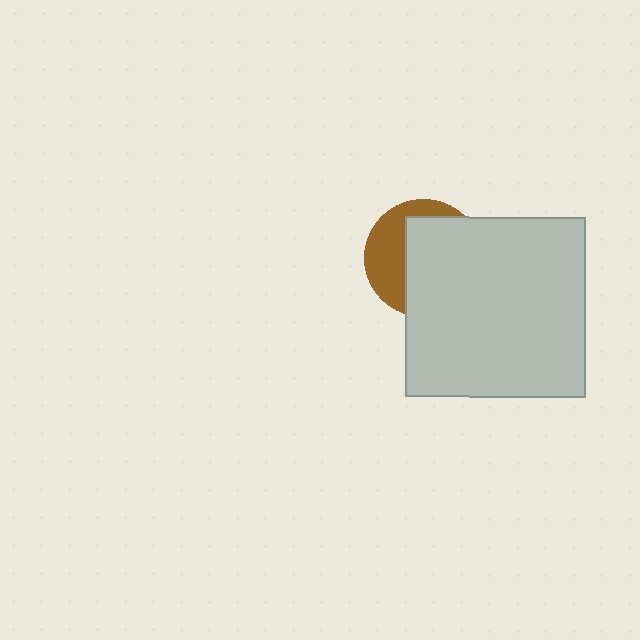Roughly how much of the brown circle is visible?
A small part of it is visible (roughly 38%).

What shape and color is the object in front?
The object in front is a light gray rectangle.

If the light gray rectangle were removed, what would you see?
You would see the complete brown circle.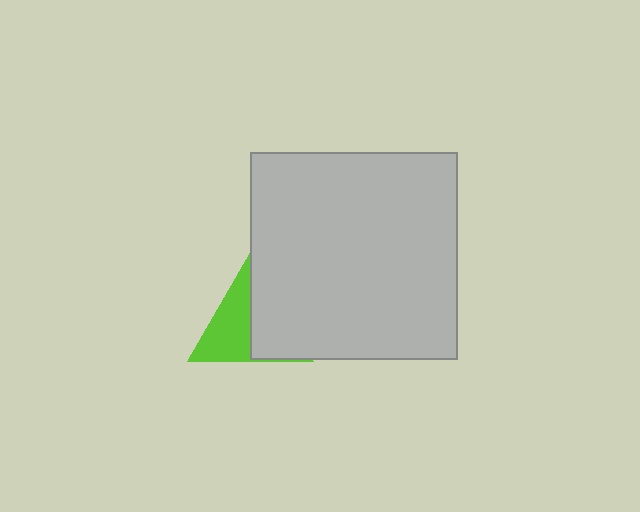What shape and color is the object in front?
The object in front is a light gray square.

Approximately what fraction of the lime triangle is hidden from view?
Roughly 50% of the lime triangle is hidden behind the light gray square.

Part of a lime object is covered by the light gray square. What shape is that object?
It is a triangle.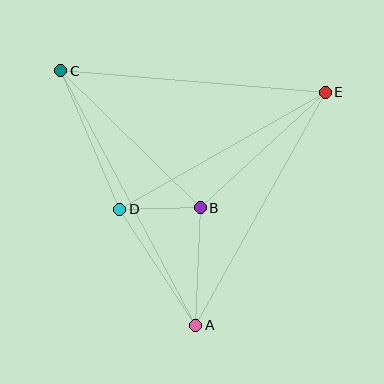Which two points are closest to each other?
Points B and D are closest to each other.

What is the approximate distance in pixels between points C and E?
The distance between C and E is approximately 266 pixels.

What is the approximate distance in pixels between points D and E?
The distance between D and E is approximately 237 pixels.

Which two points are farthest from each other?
Points A and C are farthest from each other.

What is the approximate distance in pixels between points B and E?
The distance between B and E is approximately 170 pixels.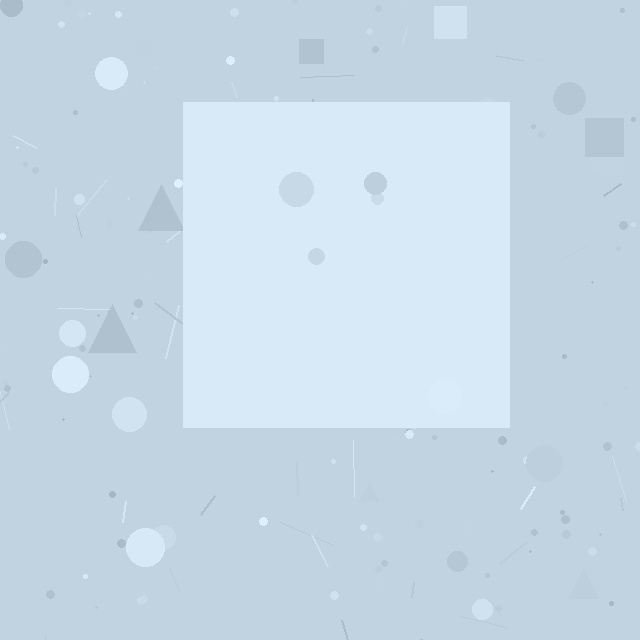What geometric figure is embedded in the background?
A square is embedded in the background.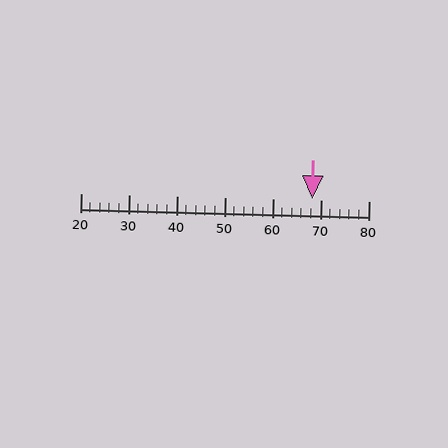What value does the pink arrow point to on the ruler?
The pink arrow points to approximately 68.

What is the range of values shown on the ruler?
The ruler shows values from 20 to 80.